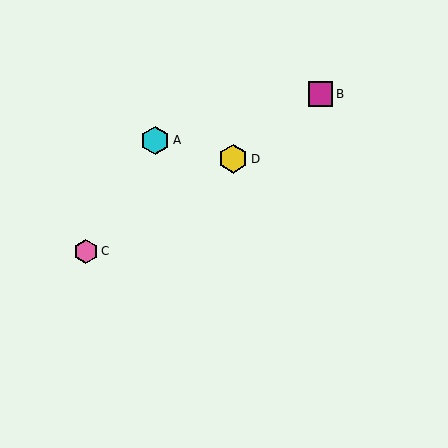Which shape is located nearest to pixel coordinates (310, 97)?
The magenta square (labeled B) at (320, 94) is nearest to that location.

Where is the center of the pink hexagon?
The center of the pink hexagon is at (86, 251).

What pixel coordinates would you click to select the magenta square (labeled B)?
Click at (320, 94) to select the magenta square B.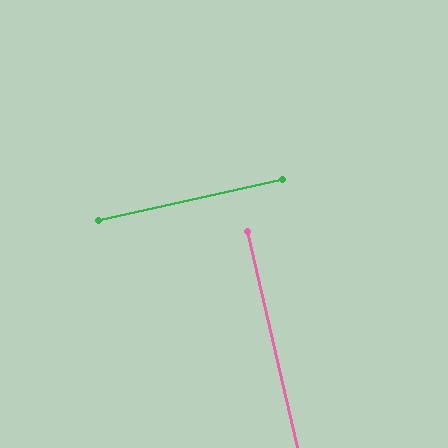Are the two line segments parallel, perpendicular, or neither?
Perpendicular — they meet at approximately 89°.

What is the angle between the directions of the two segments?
Approximately 89 degrees.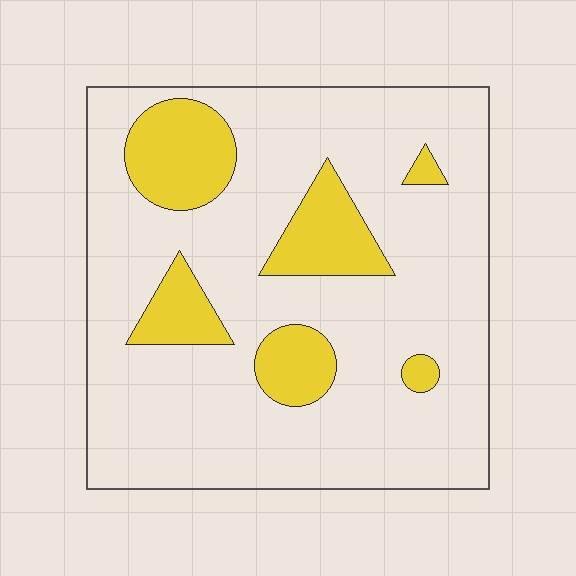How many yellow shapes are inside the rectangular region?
6.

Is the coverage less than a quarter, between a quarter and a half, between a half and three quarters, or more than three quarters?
Less than a quarter.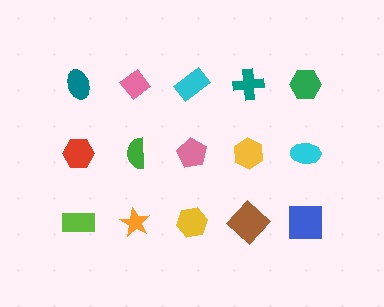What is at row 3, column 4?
A brown diamond.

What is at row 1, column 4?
A teal cross.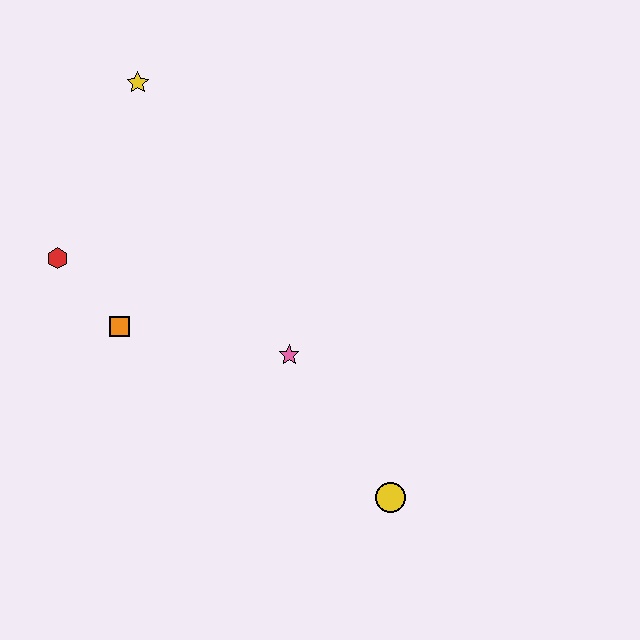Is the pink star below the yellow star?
Yes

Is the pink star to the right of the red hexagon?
Yes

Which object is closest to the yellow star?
The red hexagon is closest to the yellow star.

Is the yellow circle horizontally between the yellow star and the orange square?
No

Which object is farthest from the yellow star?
The yellow circle is farthest from the yellow star.